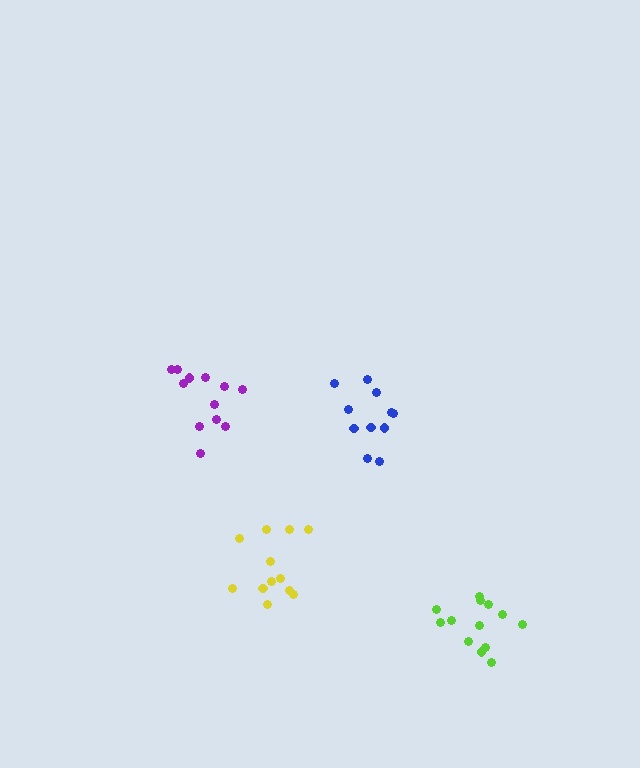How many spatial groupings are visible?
There are 4 spatial groupings.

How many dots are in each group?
Group 1: 12 dots, Group 2: 11 dots, Group 3: 12 dots, Group 4: 13 dots (48 total).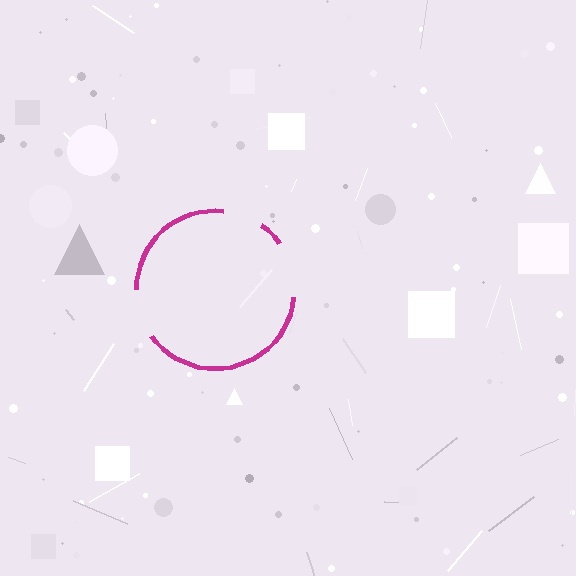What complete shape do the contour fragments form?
The contour fragments form a circle.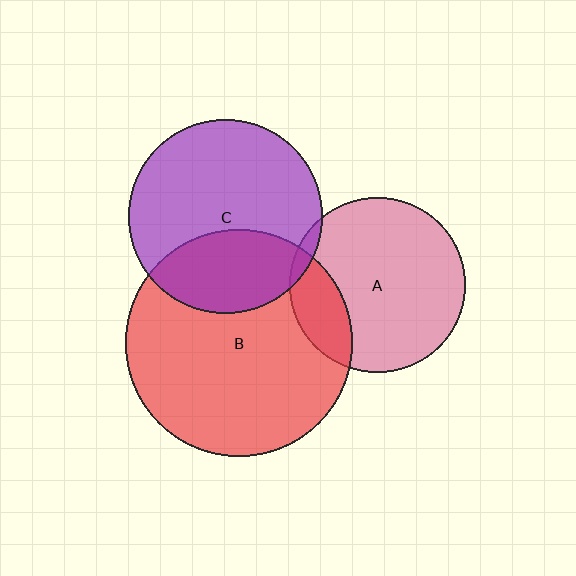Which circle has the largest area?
Circle B (red).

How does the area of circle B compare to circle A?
Approximately 1.7 times.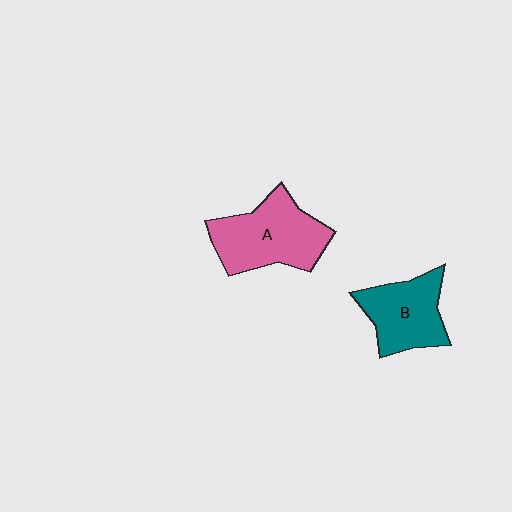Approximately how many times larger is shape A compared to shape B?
Approximately 1.3 times.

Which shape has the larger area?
Shape A (pink).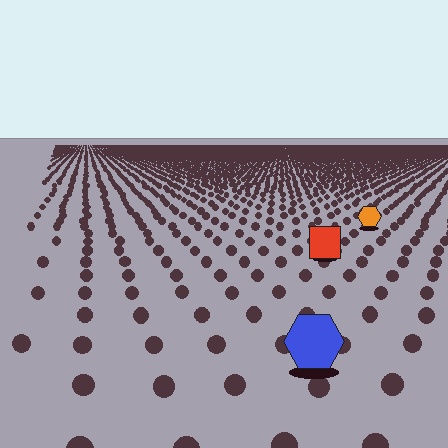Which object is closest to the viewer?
The blue hexagon is closest. The texture marks near it are larger and more spread out.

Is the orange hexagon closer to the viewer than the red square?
No. The red square is closer — you can tell from the texture gradient: the ground texture is coarser near it.